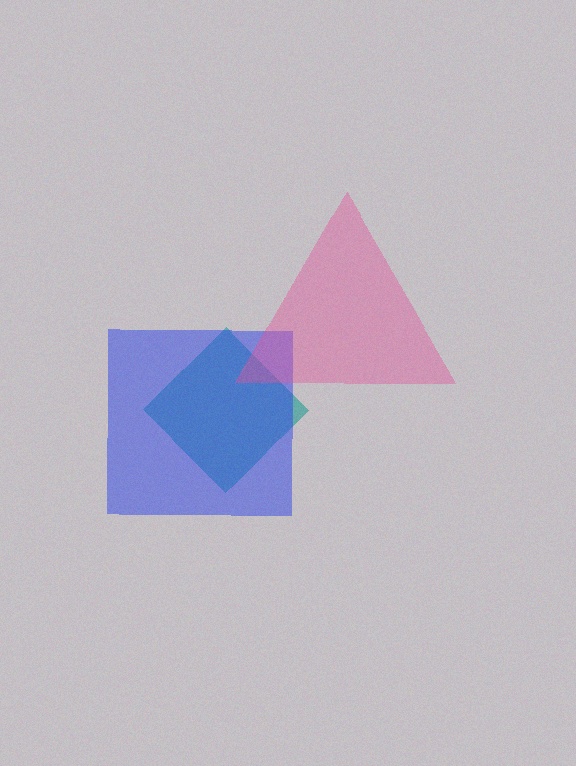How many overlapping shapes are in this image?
There are 3 overlapping shapes in the image.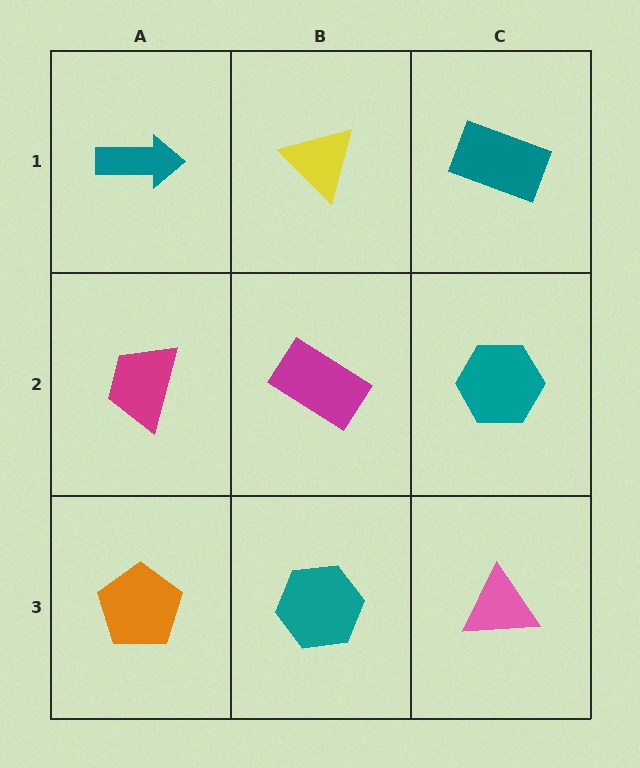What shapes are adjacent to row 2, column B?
A yellow triangle (row 1, column B), a teal hexagon (row 3, column B), a magenta trapezoid (row 2, column A), a teal hexagon (row 2, column C).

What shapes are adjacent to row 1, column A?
A magenta trapezoid (row 2, column A), a yellow triangle (row 1, column B).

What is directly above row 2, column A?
A teal arrow.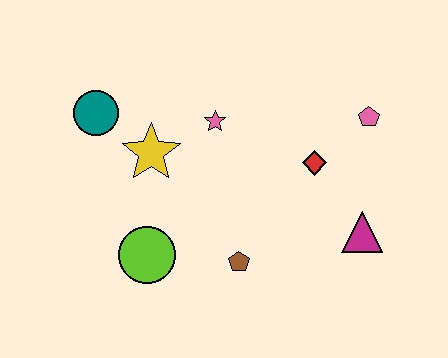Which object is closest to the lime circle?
The brown pentagon is closest to the lime circle.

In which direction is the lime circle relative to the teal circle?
The lime circle is below the teal circle.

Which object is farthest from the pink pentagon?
The teal circle is farthest from the pink pentagon.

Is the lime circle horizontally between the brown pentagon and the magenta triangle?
No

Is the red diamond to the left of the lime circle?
No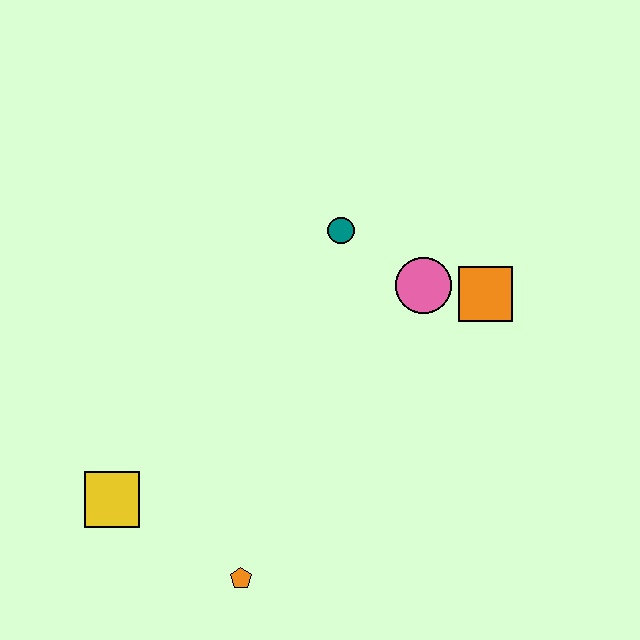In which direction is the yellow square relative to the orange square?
The yellow square is to the left of the orange square.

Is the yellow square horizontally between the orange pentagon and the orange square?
No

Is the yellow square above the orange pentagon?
Yes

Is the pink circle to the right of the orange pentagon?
Yes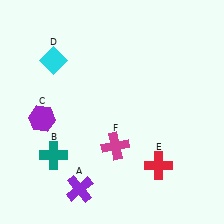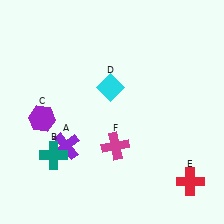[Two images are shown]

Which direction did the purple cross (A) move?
The purple cross (A) moved up.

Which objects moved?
The objects that moved are: the purple cross (A), the cyan diamond (D), the red cross (E).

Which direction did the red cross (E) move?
The red cross (E) moved right.